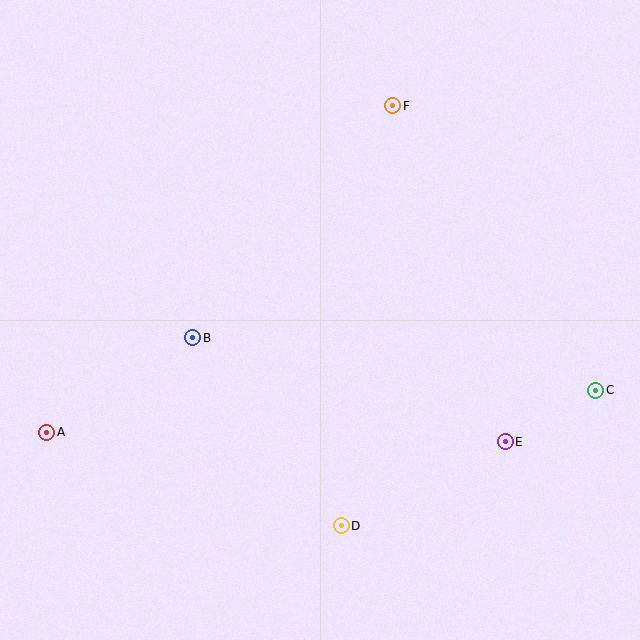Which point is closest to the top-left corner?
Point B is closest to the top-left corner.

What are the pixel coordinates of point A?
Point A is at (47, 432).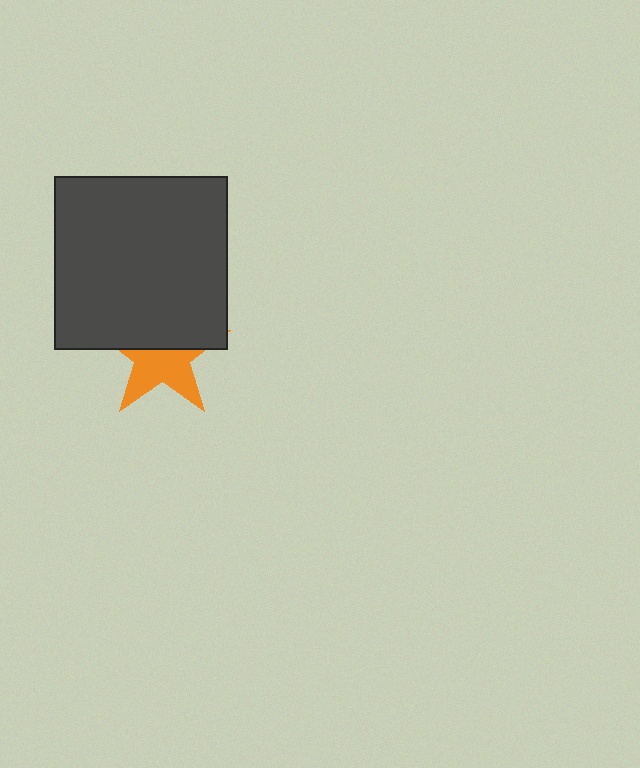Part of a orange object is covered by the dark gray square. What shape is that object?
It is a star.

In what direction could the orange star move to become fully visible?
The orange star could move down. That would shift it out from behind the dark gray square entirely.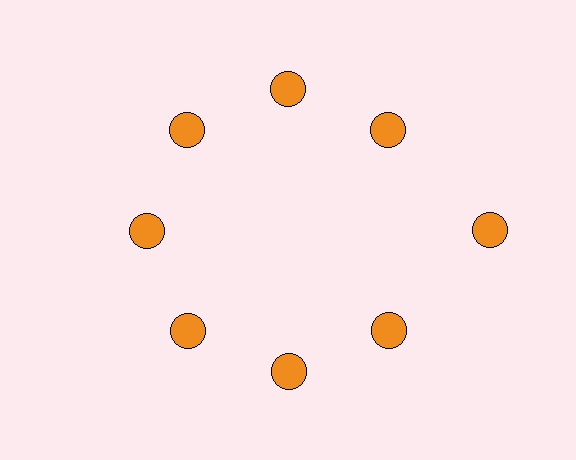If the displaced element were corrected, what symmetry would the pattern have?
It would have 8-fold rotational symmetry — the pattern would map onto itself every 45 degrees.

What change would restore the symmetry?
The symmetry would be restored by moving it inward, back onto the ring so that all 8 circles sit at equal angles and equal distance from the center.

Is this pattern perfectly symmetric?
No. The 8 orange circles are arranged in a ring, but one element near the 3 o'clock position is pushed outward from the center, breaking the 8-fold rotational symmetry.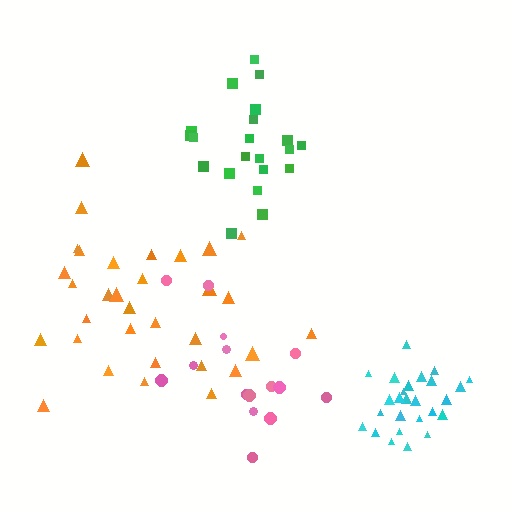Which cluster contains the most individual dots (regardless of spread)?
Orange (32).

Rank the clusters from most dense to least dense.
cyan, green, orange, pink.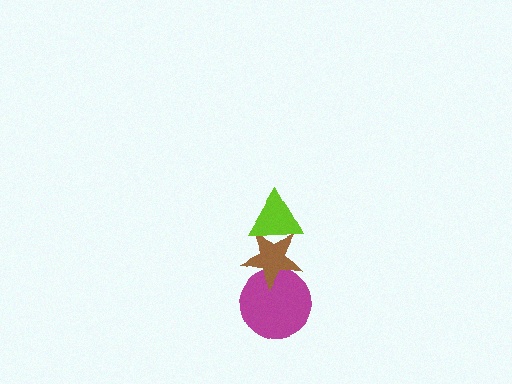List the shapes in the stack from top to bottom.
From top to bottom: the lime triangle, the brown star, the magenta circle.